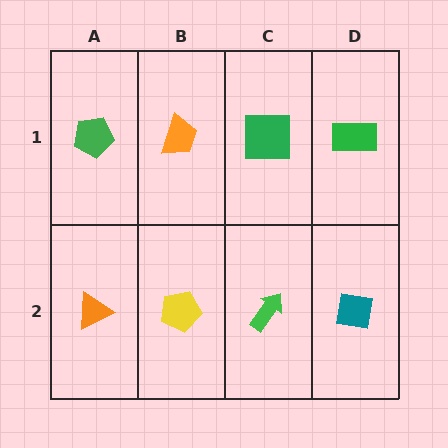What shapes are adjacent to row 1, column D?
A teal square (row 2, column D), a green square (row 1, column C).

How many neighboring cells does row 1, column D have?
2.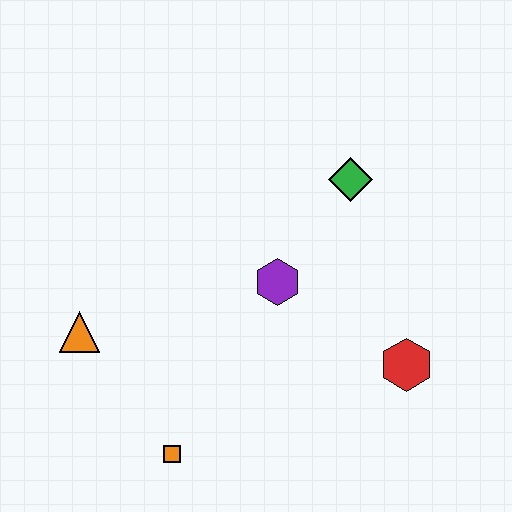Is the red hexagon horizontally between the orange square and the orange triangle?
No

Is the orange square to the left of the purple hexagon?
Yes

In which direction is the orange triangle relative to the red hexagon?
The orange triangle is to the left of the red hexagon.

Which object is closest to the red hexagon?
The purple hexagon is closest to the red hexagon.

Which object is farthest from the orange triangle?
The red hexagon is farthest from the orange triangle.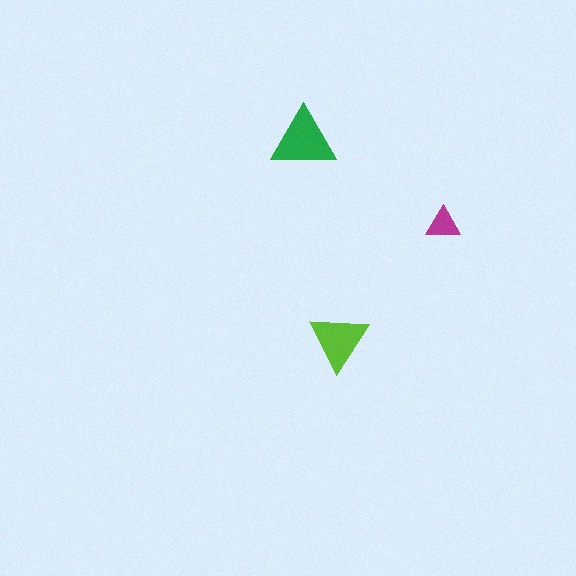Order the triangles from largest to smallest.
the green one, the lime one, the magenta one.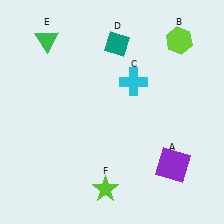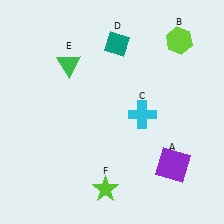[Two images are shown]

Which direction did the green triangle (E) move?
The green triangle (E) moved down.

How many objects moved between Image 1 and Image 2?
2 objects moved between the two images.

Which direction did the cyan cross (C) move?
The cyan cross (C) moved down.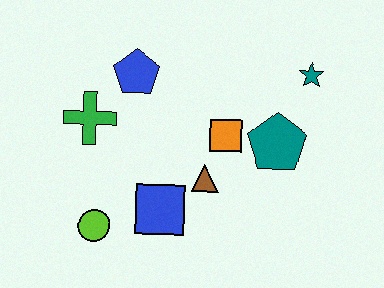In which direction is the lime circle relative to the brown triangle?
The lime circle is to the left of the brown triangle.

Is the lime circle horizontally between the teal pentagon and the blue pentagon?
No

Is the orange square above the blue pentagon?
No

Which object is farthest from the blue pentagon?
The teal star is farthest from the blue pentagon.